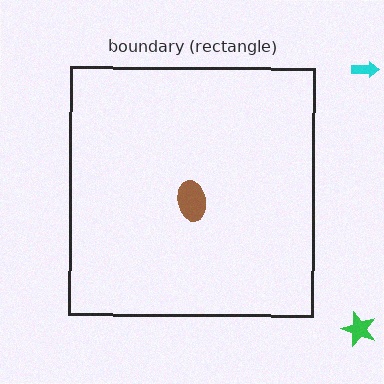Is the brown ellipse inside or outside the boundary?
Inside.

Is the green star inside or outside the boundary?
Outside.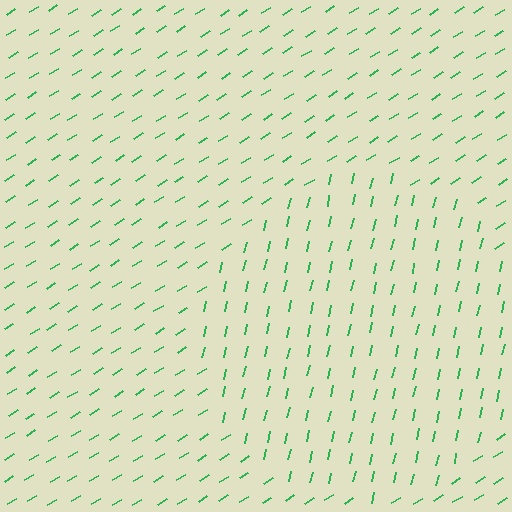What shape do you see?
I see a circle.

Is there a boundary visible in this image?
Yes, there is a texture boundary formed by a change in line orientation.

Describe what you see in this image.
The image is filled with small green line segments. A circle region in the image has lines oriented differently from the surrounding lines, creating a visible texture boundary.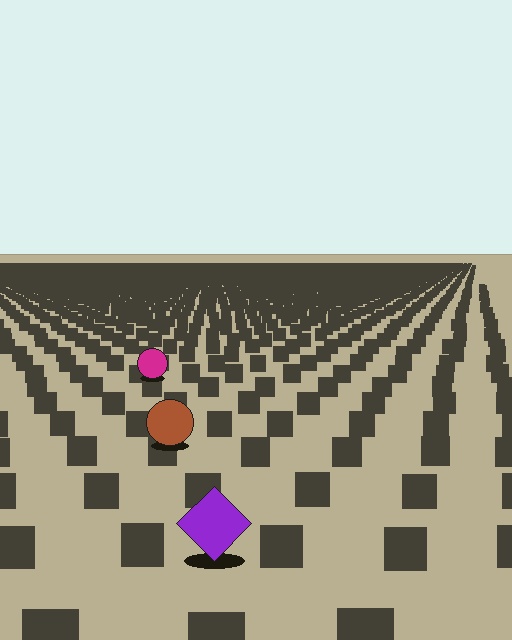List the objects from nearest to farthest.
From nearest to farthest: the purple diamond, the brown circle, the magenta circle.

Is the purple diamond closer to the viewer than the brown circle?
Yes. The purple diamond is closer — you can tell from the texture gradient: the ground texture is coarser near it.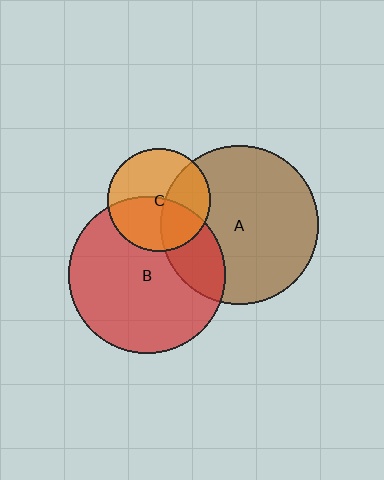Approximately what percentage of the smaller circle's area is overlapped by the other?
Approximately 45%.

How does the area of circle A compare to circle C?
Approximately 2.4 times.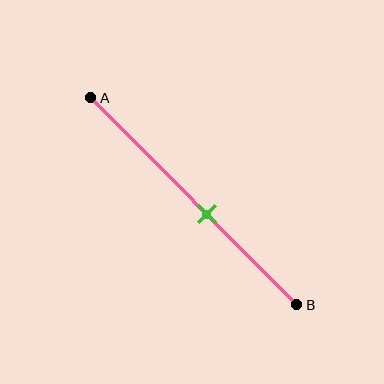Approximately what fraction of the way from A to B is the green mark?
The green mark is approximately 55% of the way from A to B.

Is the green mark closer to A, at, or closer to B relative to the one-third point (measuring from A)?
The green mark is closer to point B than the one-third point of segment AB.